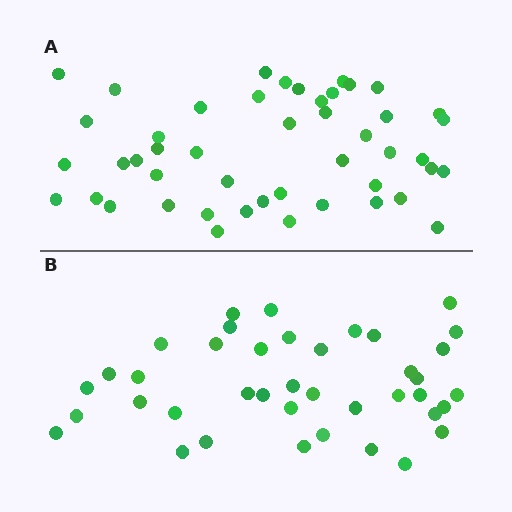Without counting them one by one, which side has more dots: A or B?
Region A (the top region) has more dots.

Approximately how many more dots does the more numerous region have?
Region A has roughly 8 or so more dots than region B.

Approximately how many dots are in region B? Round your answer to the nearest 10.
About 40 dots.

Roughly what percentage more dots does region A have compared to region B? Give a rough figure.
About 20% more.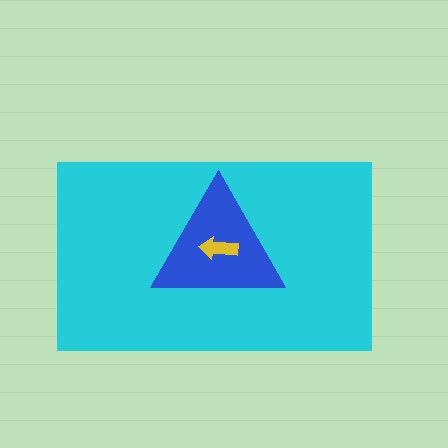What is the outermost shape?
The cyan rectangle.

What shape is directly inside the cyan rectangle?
The blue triangle.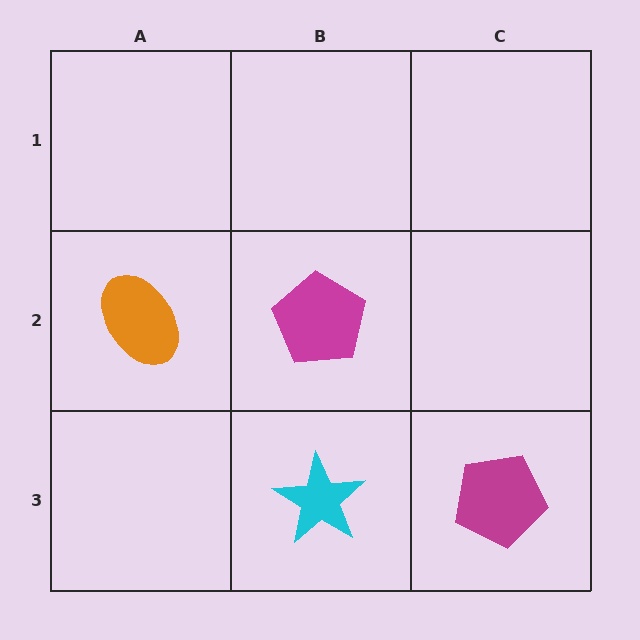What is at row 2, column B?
A magenta pentagon.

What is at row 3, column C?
A magenta pentagon.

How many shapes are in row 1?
0 shapes.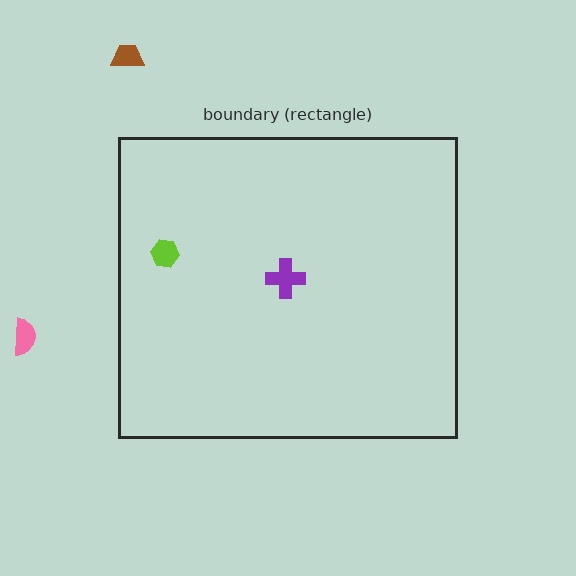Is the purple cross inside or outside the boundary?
Inside.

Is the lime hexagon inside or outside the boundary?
Inside.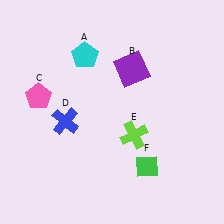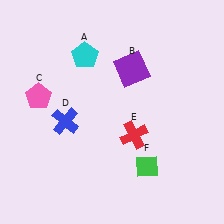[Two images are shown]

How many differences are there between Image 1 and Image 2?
There is 1 difference between the two images.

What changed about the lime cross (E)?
In Image 1, E is lime. In Image 2, it changed to red.